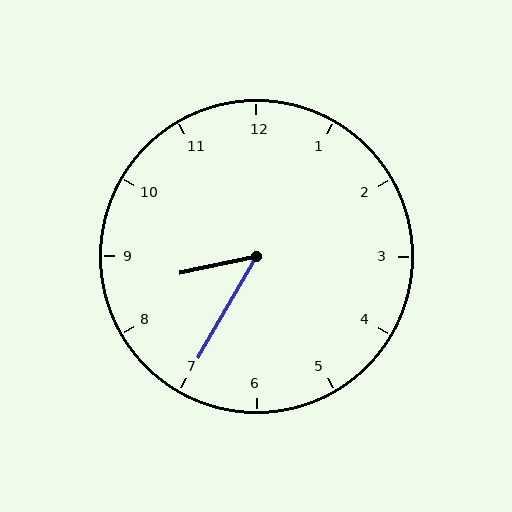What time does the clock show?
8:35.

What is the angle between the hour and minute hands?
Approximately 48 degrees.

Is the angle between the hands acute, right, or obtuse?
It is acute.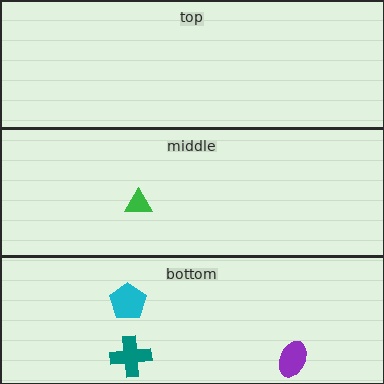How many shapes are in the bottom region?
3.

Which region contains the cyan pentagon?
The bottom region.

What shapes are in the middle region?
The green triangle.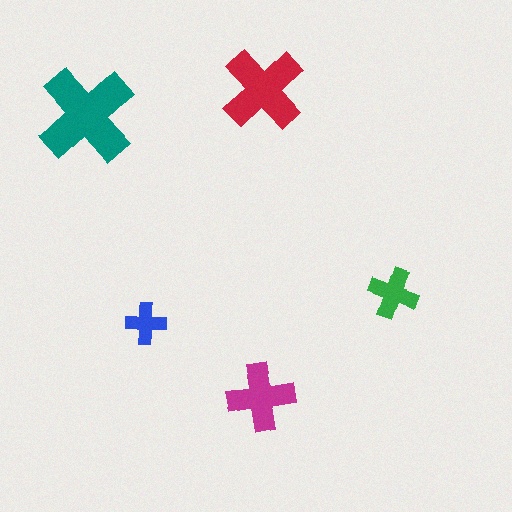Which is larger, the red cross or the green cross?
The red one.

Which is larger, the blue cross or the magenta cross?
The magenta one.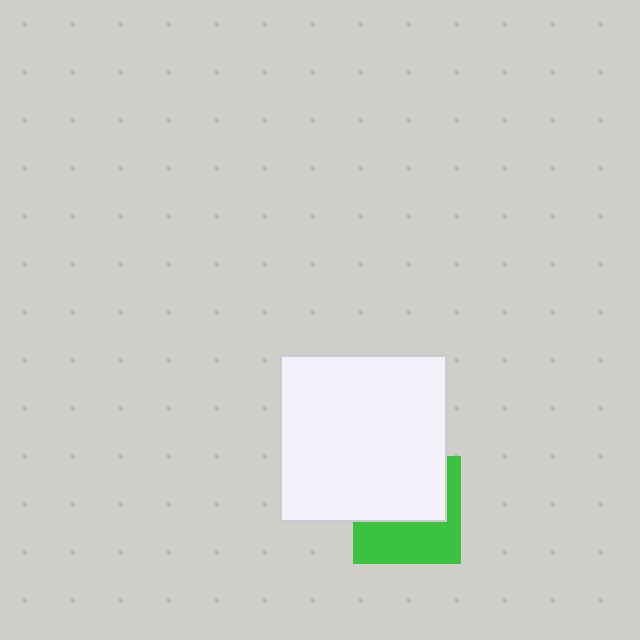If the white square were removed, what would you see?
You would see the complete green square.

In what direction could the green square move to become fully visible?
The green square could move down. That would shift it out from behind the white square entirely.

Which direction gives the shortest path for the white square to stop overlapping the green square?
Moving up gives the shortest separation.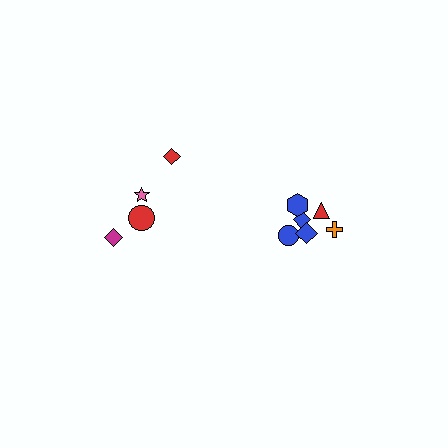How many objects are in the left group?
There are 4 objects.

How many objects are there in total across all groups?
There are 10 objects.